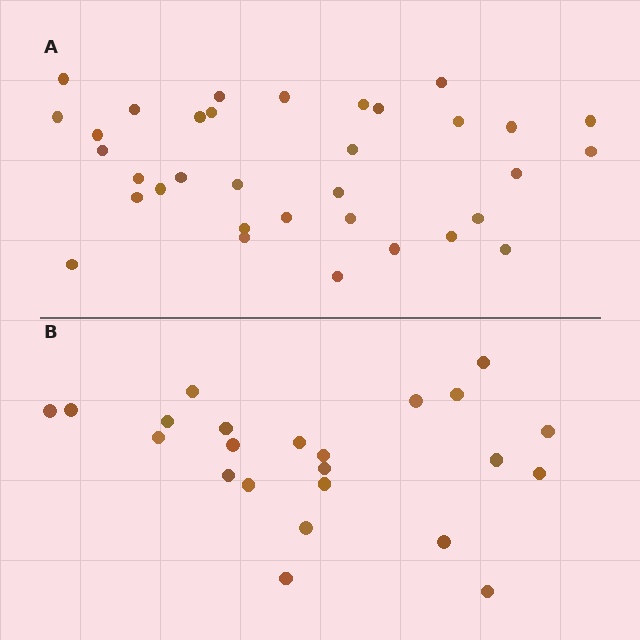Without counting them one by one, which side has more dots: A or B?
Region A (the top region) has more dots.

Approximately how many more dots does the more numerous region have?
Region A has roughly 12 or so more dots than region B.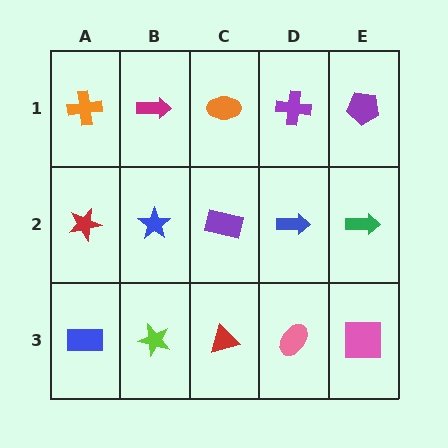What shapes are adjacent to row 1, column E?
A green arrow (row 2, column E), a purple cross (row 1, column D).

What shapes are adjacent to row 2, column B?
A magenta arrow (row 1, column B), a lime star (row 3, column B), a red star (row 2, column A), a purple rectangle (row 2, column C).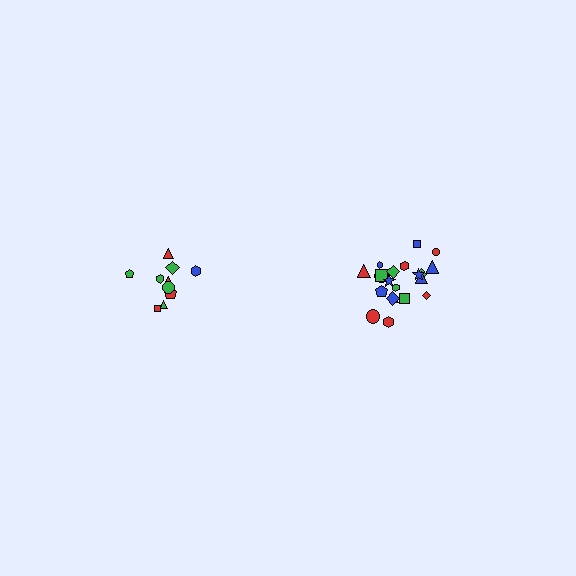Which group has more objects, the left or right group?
The right group.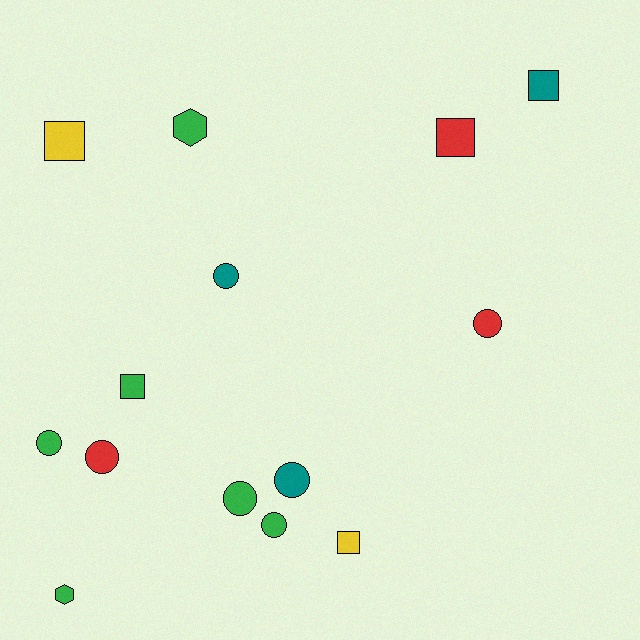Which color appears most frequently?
Green, with 6 objects.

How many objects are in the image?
There are 14 objects.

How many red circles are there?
There are 2 red circles.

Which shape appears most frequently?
Circle, with 7 objects.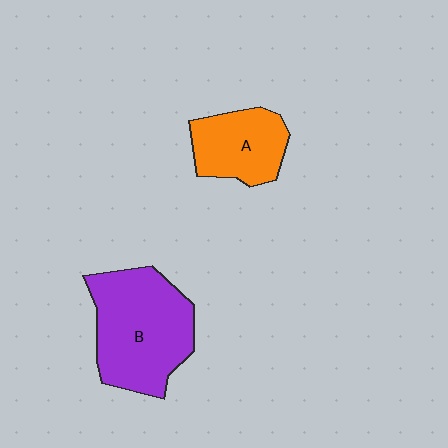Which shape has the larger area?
Shape B (purple).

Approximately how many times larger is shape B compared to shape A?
Approximately 1.7 times.